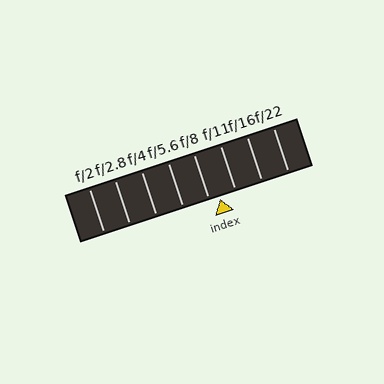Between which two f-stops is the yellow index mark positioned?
The index mark is between f/8 and f/11.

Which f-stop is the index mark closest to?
The index mark is closest to f/8.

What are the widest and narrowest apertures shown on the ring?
The widest aperture shown is f/2 and the narrowest is f/22.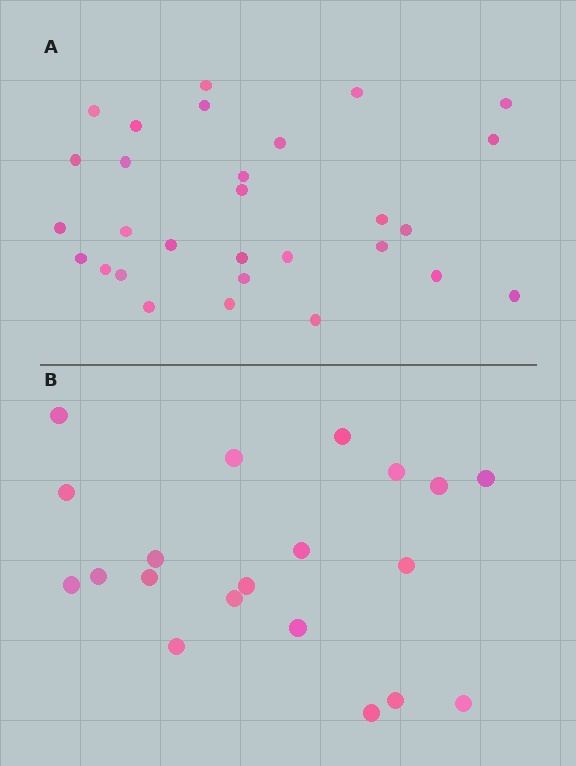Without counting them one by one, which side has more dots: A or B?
Region A (the top region) has more dots.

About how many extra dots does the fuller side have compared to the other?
Region A has roughly 8 or so more dots than region B.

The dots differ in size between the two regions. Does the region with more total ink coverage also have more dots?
No. Region B has more total ink coverage because its dots are larger, but region A actually contains more individual dots. Total area can be misleading — the number of items is what matters here.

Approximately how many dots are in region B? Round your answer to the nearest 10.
About 20 dots.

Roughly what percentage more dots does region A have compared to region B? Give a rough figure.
About 45% more.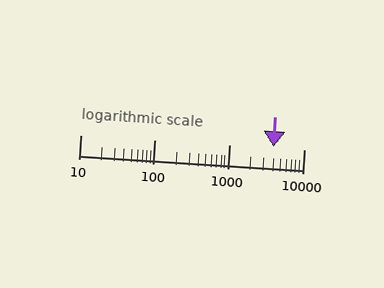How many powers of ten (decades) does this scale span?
The scale spans 3 decades, from 10 to 10000.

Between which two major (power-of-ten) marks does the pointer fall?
The pointer is between 1000 and 10000.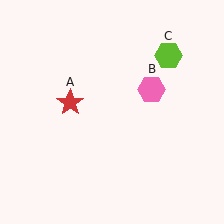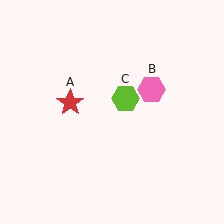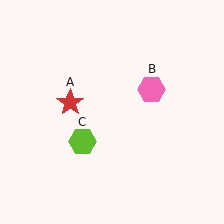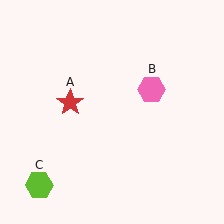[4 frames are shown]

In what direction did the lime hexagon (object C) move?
The lime hexagon (object C) moved down and to the left.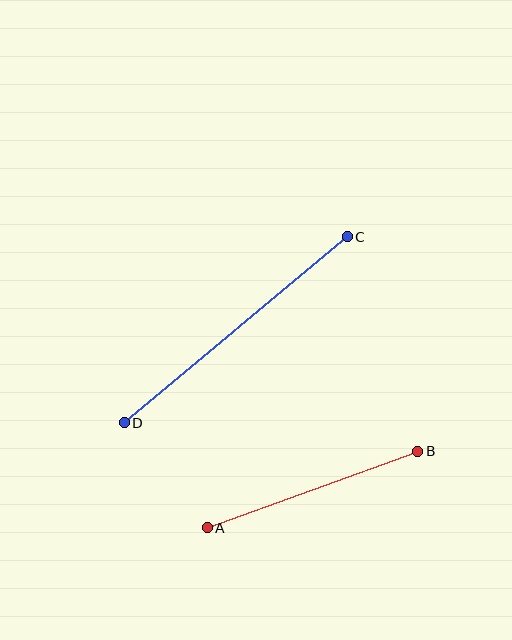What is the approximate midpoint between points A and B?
The midpoint is at approximately (312, 490) pixels.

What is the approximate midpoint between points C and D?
The midpoint is at approximately (236, 330) pixels.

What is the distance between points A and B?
The distance is approximately 224 pixels.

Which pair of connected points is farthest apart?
Points C and D are farthest apart.